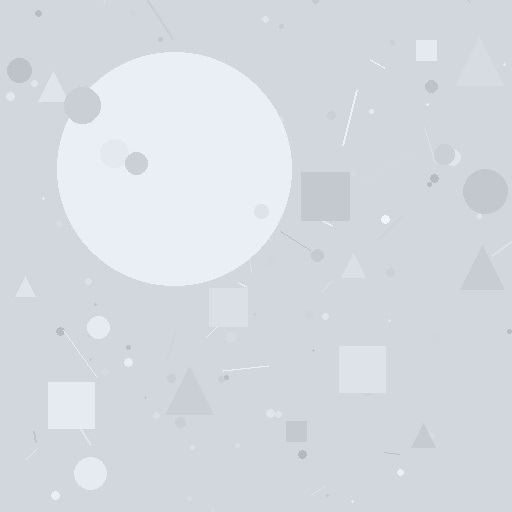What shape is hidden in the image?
A circle is hidden in the image.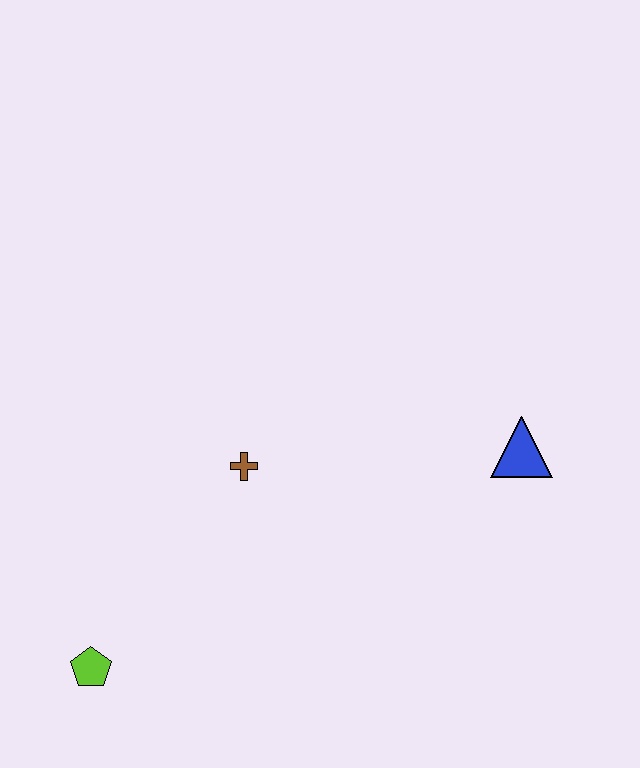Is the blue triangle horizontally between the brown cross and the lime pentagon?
No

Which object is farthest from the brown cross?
The blue triangle is farthest from the brown cross.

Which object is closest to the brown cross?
The lime pentagon is closest to the brown cross.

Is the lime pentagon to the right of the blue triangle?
No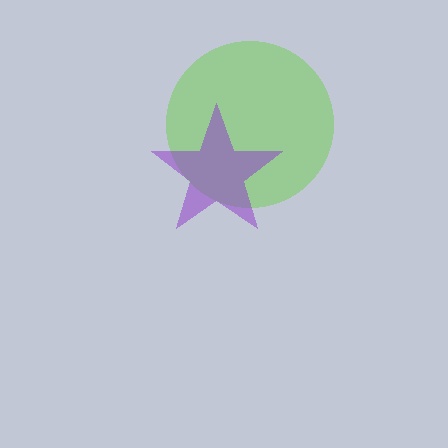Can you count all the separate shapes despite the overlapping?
Yes, there are 2 separate shapes.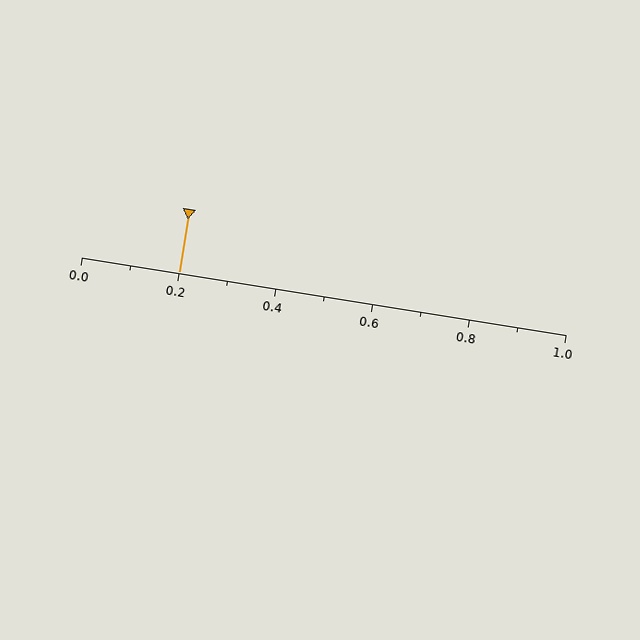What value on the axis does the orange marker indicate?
The marker indicates approximately 0.2.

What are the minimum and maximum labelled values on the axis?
The axis runs from 0.0 to 1.0.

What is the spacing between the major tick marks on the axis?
The major ticks are spaced 0.2 apart.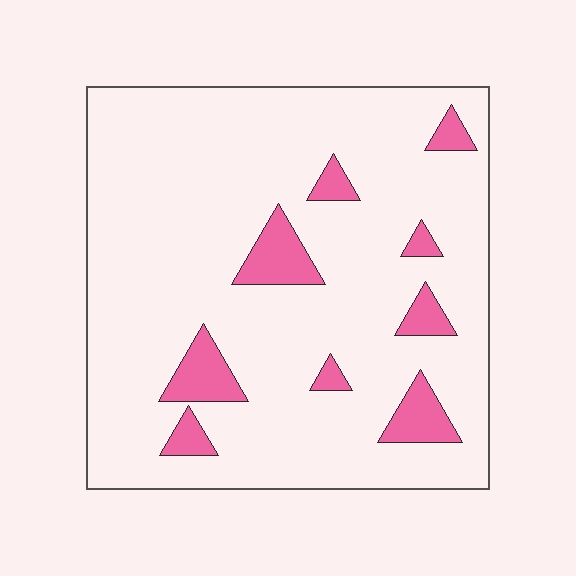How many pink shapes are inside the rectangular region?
9.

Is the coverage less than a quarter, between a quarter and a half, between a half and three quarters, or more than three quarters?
Less than a quarter.